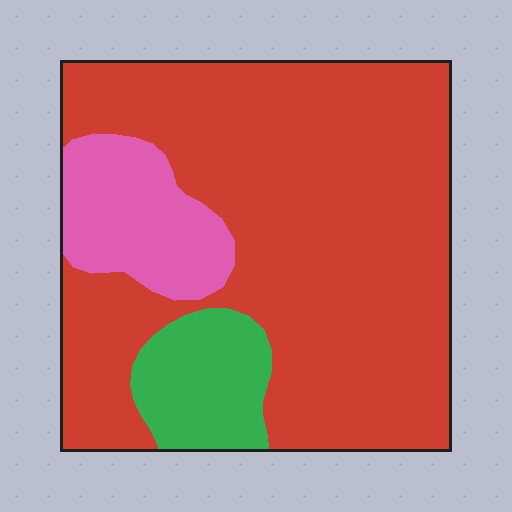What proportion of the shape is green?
Green takes up about one tenth (1/10) of the shape.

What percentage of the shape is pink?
Pink takes up less than a quarter of the shape.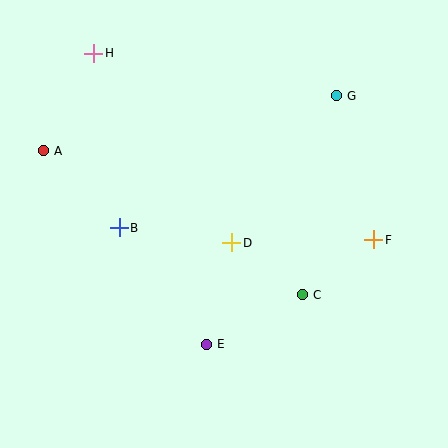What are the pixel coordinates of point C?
Point C is at (302, 295).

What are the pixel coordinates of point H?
Point H is at (94, 53).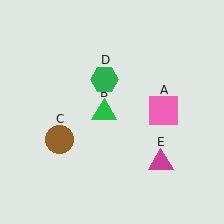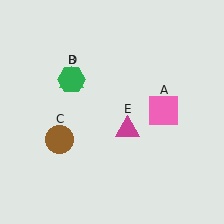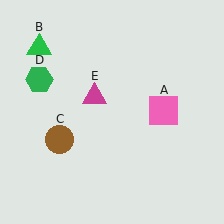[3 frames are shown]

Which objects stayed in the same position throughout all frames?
Pink square (object A) and brown circle (object C) remained stationary.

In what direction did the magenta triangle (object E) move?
The magenta triangle (object E) moved up and to the left.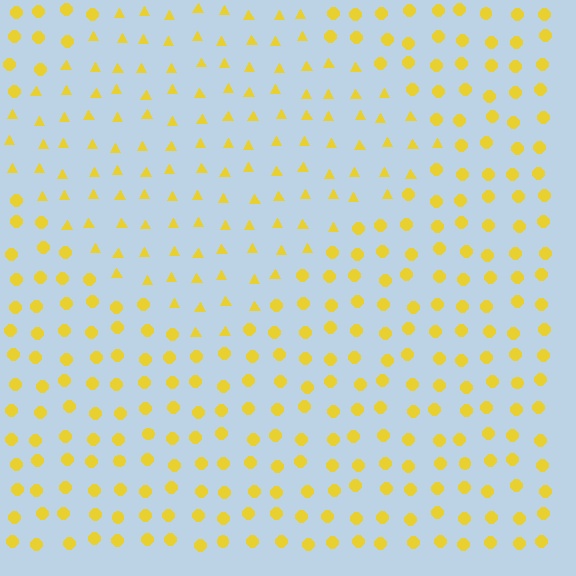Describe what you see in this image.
The image is filled with small yellow elements arranged in a uniform grid. A diamond-shaped region contains triangles, while the surrounding area contains circles. The boundary is defined purely by the change in element shape.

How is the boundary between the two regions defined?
The boundary is defined by a change in element shape: triangles inside vs. circles outside. All elements share the same color and spacing.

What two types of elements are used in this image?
The image uses triangles inside the diamond region and circles outside it.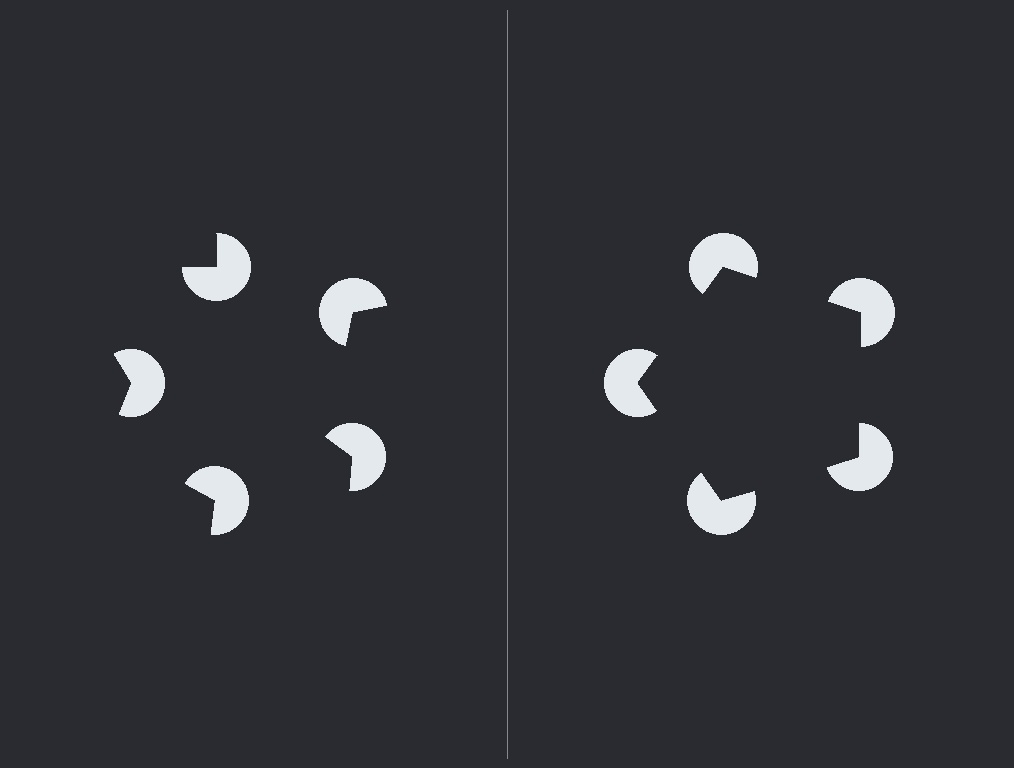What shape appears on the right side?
An illusory pentagon.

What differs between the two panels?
The pac-man discs are positioned identically on both sides; only the wedge orientations differ. On the right they align to a pentagon; on the left they are misaligned.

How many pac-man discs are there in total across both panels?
10 — 5 on each side.